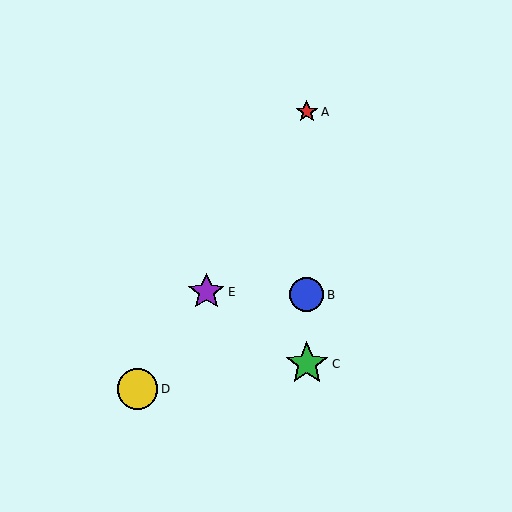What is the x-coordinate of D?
Object D is at x≈138.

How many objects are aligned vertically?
3 objects (A, B, C) are aligned vertically.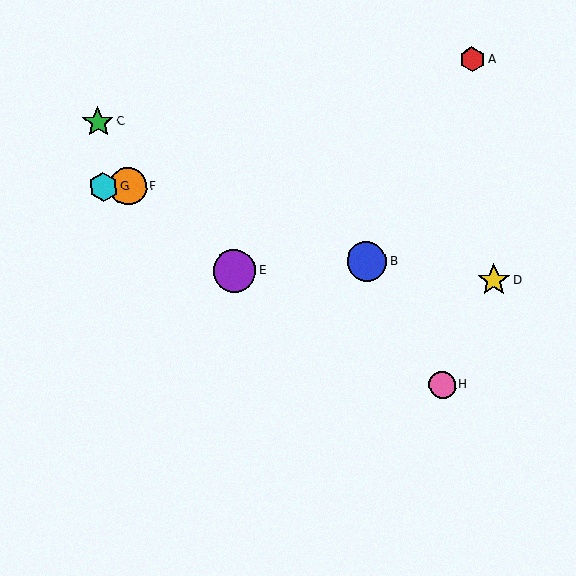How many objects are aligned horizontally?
2 objects (F, G) are aligned horizontally.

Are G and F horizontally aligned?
Yes, both are at y≈187.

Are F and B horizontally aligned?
No, F is at y≈186 and B is at y≈261.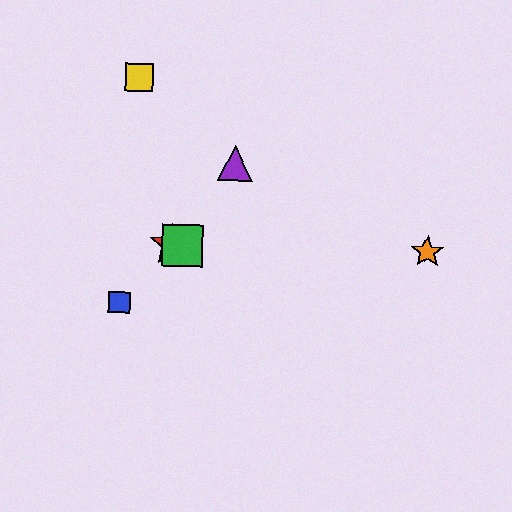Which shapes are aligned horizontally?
The red star, the green square, the orange star are aligned horizontally.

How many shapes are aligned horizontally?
3 shapes (the red star, the green square, the orange star) are aligned horizontally.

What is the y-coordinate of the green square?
The green square is at y≈245.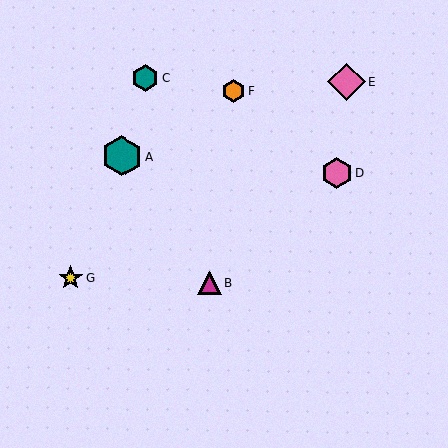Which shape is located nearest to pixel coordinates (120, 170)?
The teal hexagon (labeled A) at (122, 156) is nearest to that location.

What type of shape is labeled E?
Shape E is a pink diamond.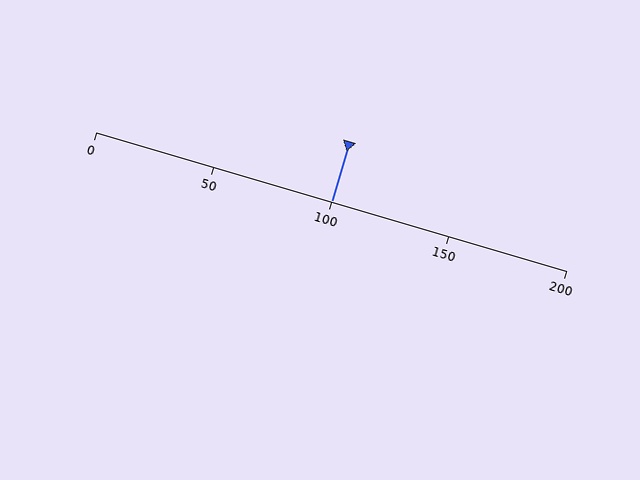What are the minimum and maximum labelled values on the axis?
The axis runs from 0 to 200.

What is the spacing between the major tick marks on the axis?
The major ticks are spaced 50 apart.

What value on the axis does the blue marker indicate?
The marker indicates approximately 100.